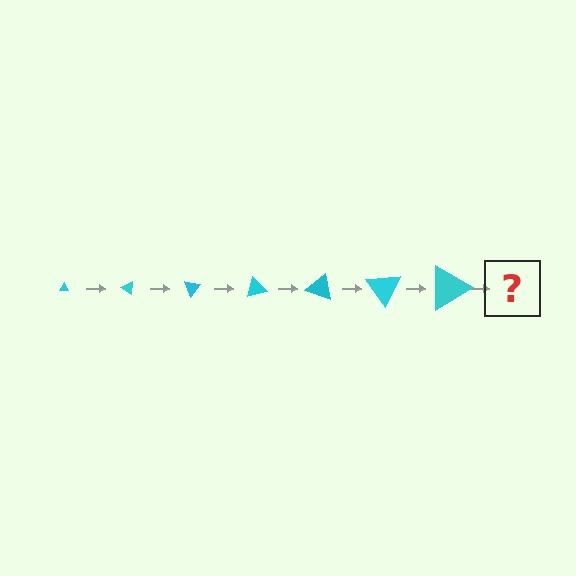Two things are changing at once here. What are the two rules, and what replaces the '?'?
The two rules are that the triangle grows larger each step and it rotates 35 degrees each step. The '?' should be a triangle, larger than the previous one and rotated 245 degrees from the start.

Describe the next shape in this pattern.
It should be a triangle, larger than the previous one and rotated 245 degrees from the start.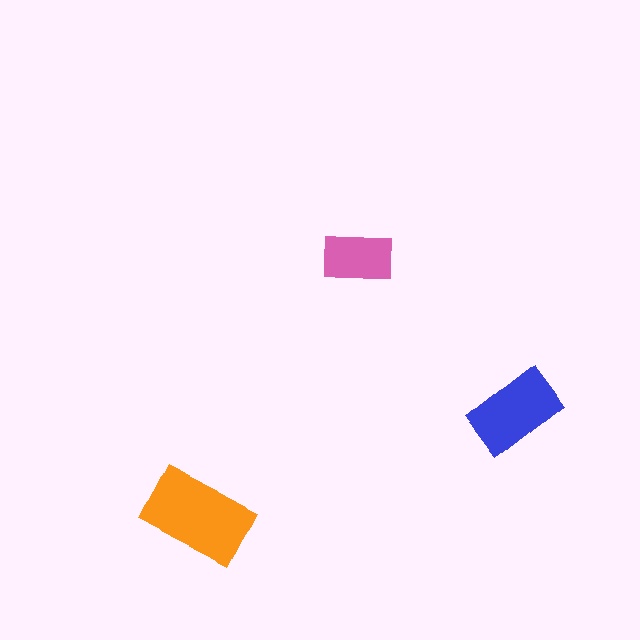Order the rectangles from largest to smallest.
the orange one, the blue one, the pink one.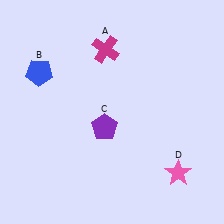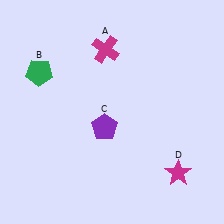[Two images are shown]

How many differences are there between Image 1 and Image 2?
There are 2 differences between the two images.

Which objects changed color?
B changed from blue to green. D changed from pink to magenta.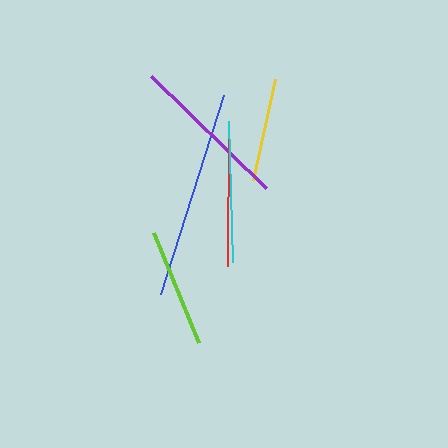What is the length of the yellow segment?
The yellow segment is approximately 104 pixels long.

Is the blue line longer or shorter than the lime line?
The blue line is longer than the lime line.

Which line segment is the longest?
The blue line is the longest at approximately 209 pixels.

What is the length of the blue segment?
The blue segment is approximately 209 pixels long.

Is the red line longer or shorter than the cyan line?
The cyan line is longer than the red line.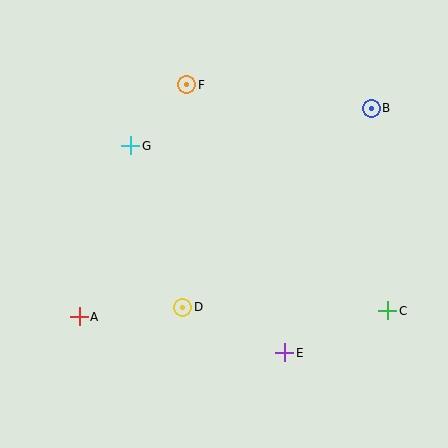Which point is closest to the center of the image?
Point D at (183, 307) is closest to the center.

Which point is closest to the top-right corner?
Point B is closest to the top-right corner.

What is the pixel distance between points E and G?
The distance between E and G is 258 pixels.